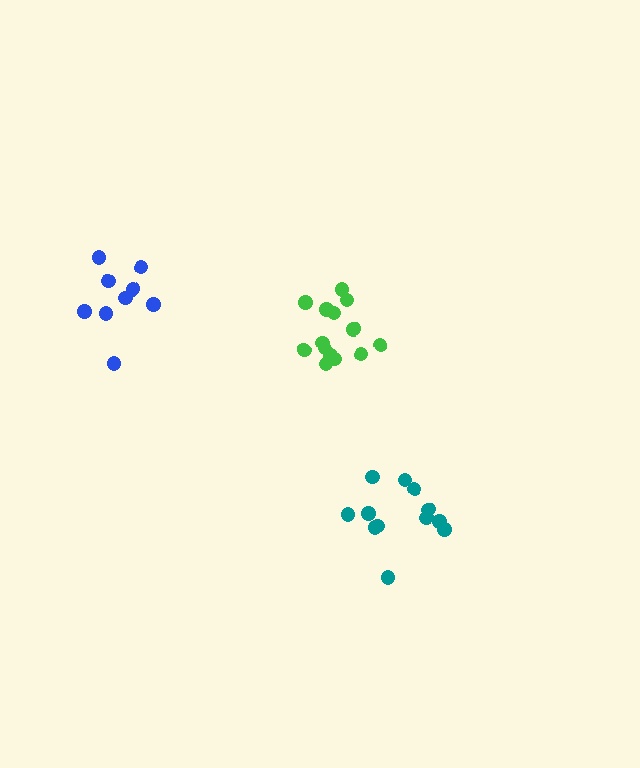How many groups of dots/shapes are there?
There are 3 groups.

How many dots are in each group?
Group 1: 14 dots, Group 2: 12 dots, Group 3: 9 dots (35 total).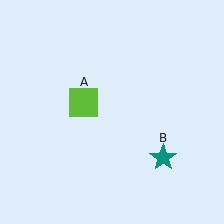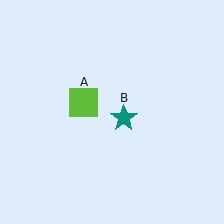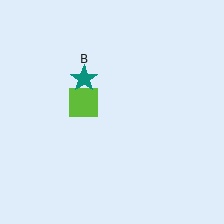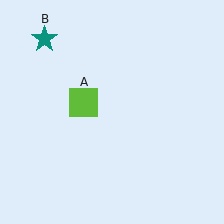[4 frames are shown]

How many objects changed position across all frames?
1 object changed position: teal star (object B).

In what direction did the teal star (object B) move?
The teal star (object B) moved up and to the left.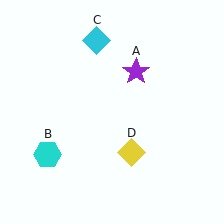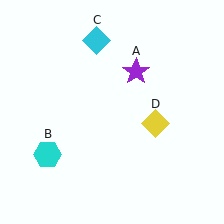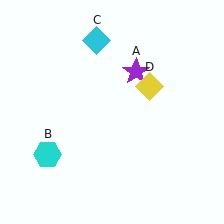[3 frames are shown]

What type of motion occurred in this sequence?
The yellow diamond (object D) rotated counterclockwise around the center of the scene.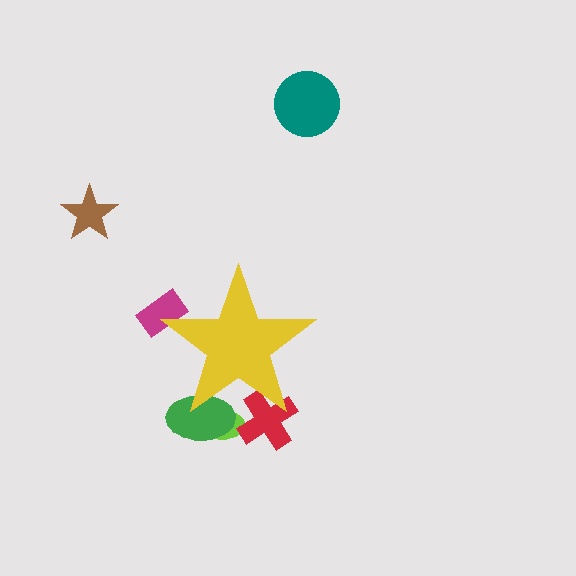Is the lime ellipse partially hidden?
Yes, the lime ellipse is partially hidden behind the yellow star.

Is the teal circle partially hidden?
No, the teal circle is fully visible.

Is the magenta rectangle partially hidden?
Yes, the magenta rectangle is partially hidden behind the yellow star.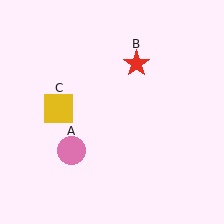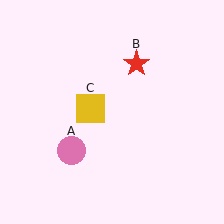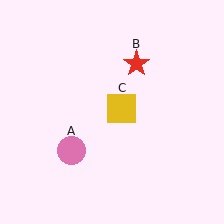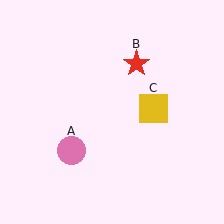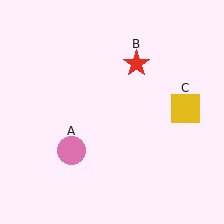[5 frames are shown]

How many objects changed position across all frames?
1 object changed position: yellow square (object C).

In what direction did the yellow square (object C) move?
The yellow square (object C) moved right.